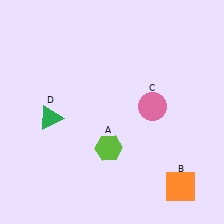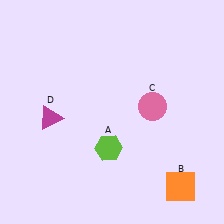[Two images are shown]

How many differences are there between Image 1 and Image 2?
There is 1 difference between the two images.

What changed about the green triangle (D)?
In Image 1, D is green. In Image 2, it changed to magenta.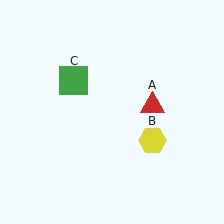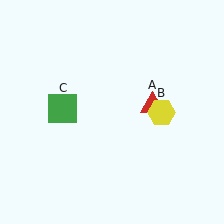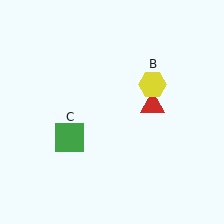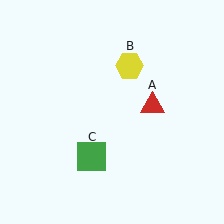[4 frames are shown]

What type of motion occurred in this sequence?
The yellow hexagon (object B), green square (object C) rotated counterclockwise around the center of the scene.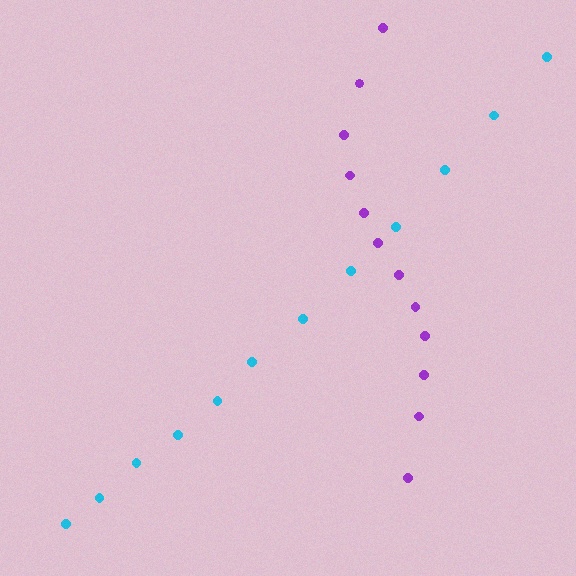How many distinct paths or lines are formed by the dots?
There are 2 distinct paths.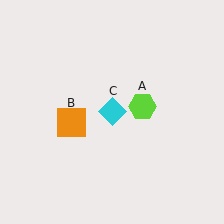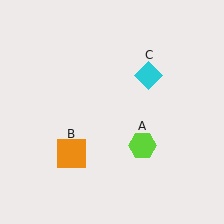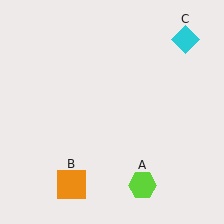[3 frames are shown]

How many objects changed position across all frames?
3 objects changed position: lime hexagon (object A), orange square (object B), cyan diamond (object C).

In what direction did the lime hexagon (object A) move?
The lime hexagon (object A) moved down.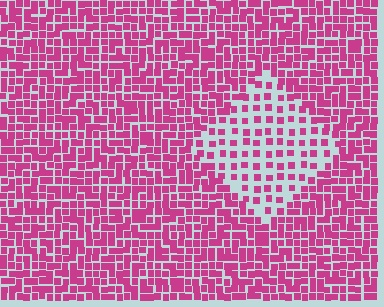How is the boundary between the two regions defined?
The boundary is defined by a change in element density (approximately 2.2x ratio). All elements are the same color, size, and shape.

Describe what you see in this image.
The image contains small magenta elements arranged at two different densities. A diamond-shaped region is visible where the elements are less densely packed than the surrounding area.